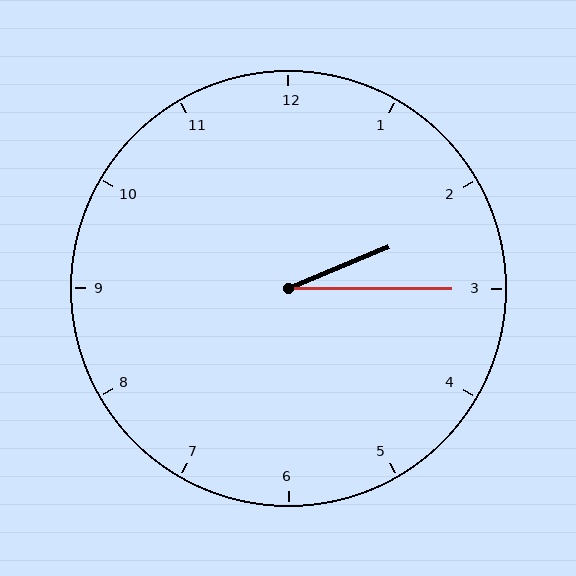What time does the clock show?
2:15.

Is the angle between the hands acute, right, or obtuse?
It is acute.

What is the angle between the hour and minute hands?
Approximately 22 degrees.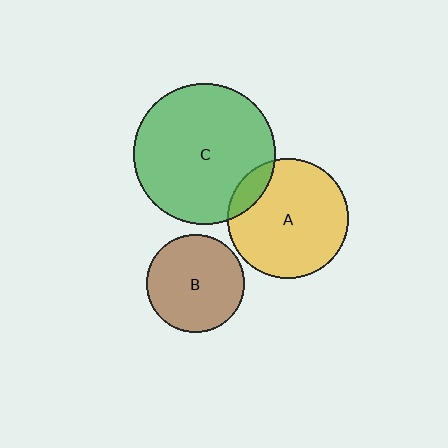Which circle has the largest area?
Circle C (green).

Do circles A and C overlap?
Yes.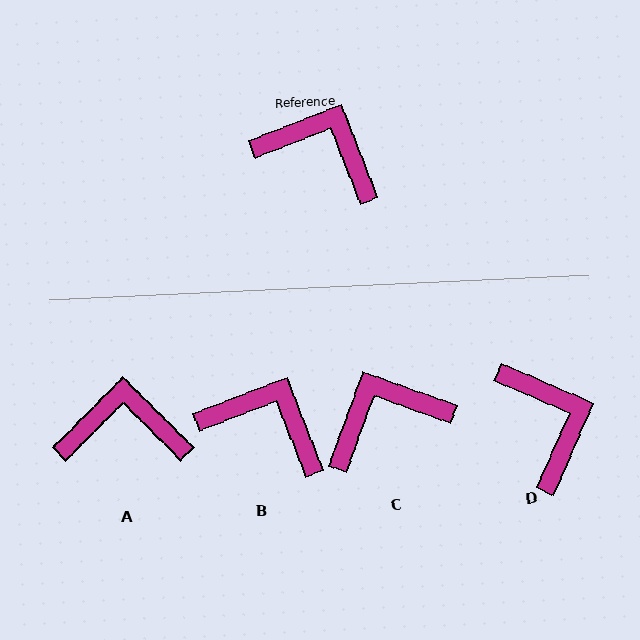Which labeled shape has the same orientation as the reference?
B.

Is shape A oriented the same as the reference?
No, it is off by about 24 degrees.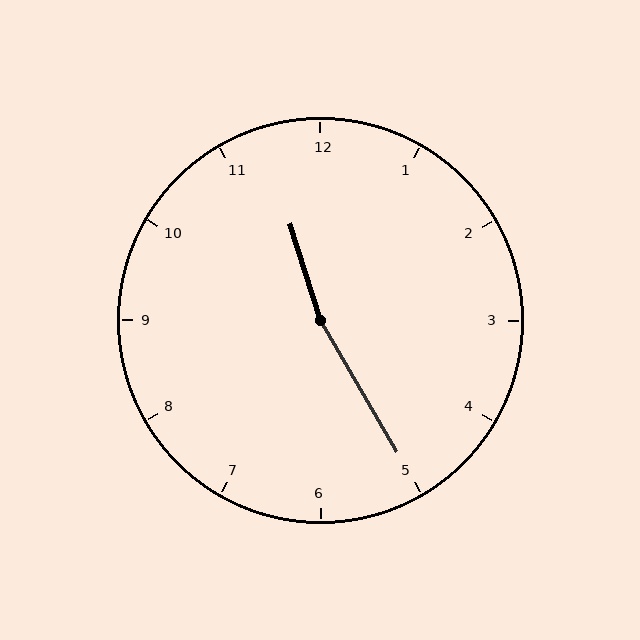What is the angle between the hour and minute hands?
Approximately 168 degrees.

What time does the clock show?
11:25.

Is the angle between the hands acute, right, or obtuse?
It is obtuse.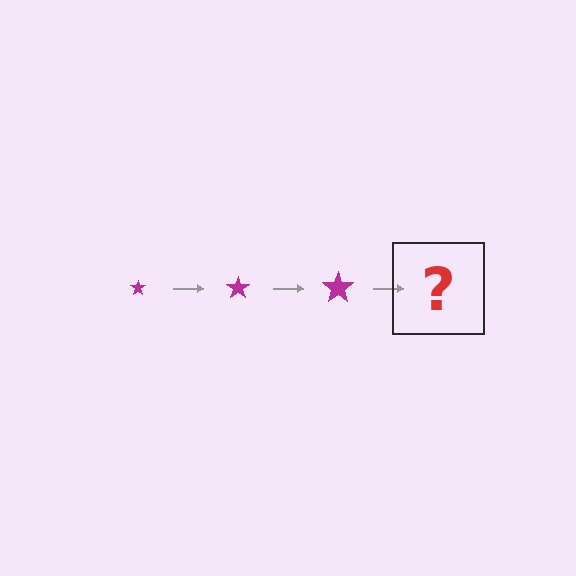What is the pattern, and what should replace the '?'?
The pattern is that the star gets progressively larger each step. The '?' should be a magenta star, larger than the previous one.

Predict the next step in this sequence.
The next step is a magenta star, larger than the previous one.